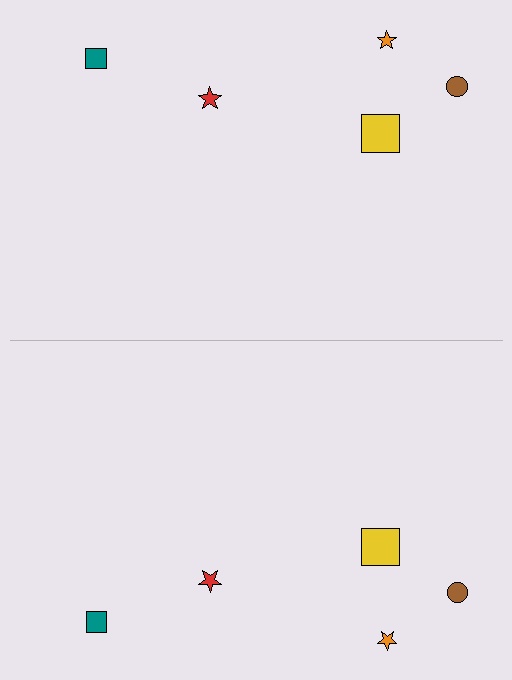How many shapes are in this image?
There are 10 shapes in this image.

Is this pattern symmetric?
Yes, this pattern has bilateral (reflection) symmetry.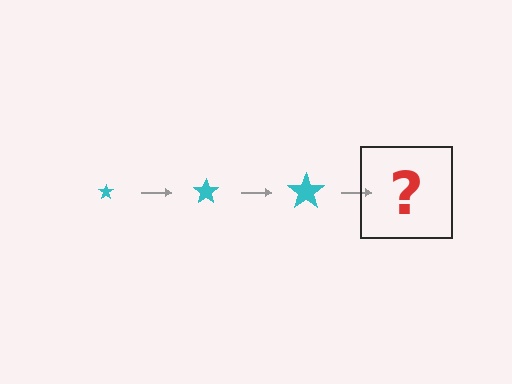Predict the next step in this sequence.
The next step is a cyan star, larger than the previous one.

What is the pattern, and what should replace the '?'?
The pattern is that the star gets progressively larger each step. The '?' should be a cyan star, larger than the previous one.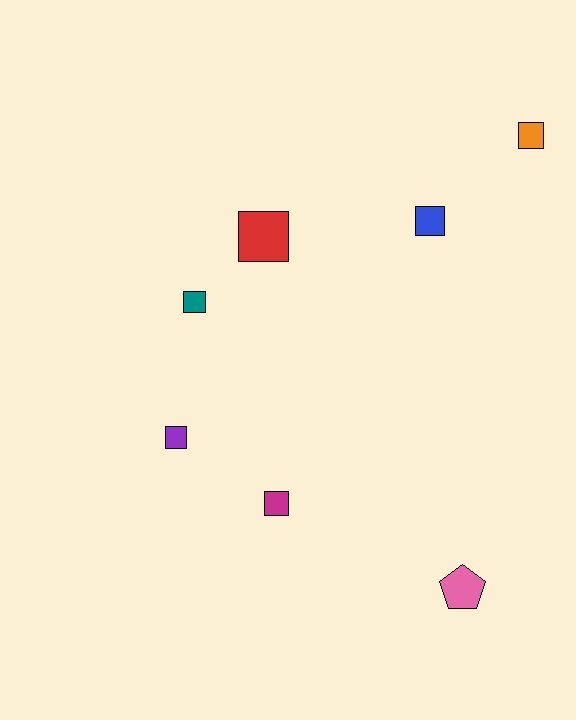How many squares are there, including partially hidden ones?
There are 6 squares.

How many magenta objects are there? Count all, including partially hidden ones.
There is 1 magenta object.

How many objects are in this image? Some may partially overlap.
There are 7 objects.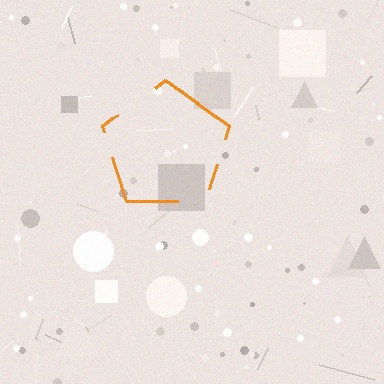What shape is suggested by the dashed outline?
The dashed outline suggests a pentagon.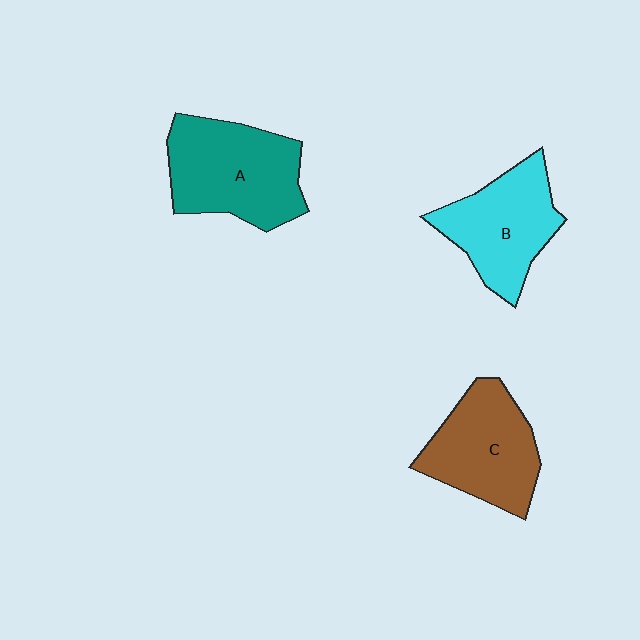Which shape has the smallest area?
Shape B (cyan).